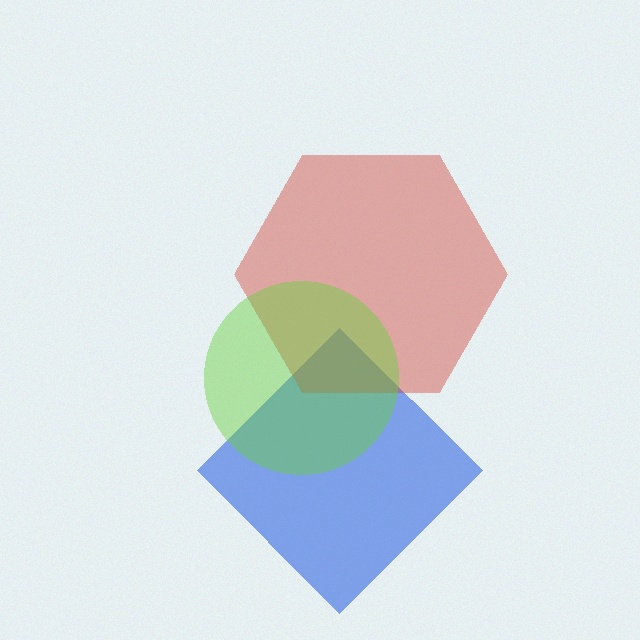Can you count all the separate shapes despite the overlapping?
Yes, there are 3 separate shapes.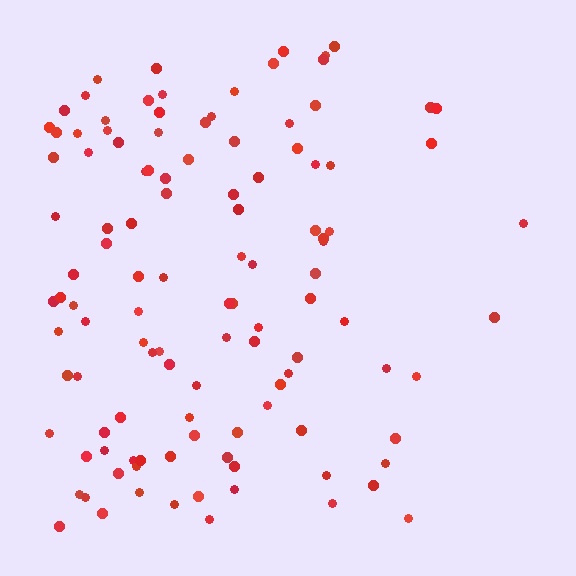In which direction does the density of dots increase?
From right to left, with the left side densest.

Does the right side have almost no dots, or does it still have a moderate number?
Still a moderate number, just noticeably fewer than the left.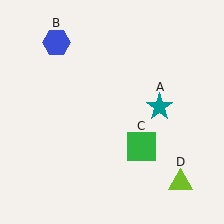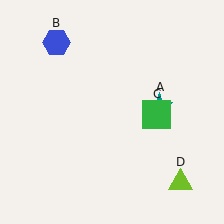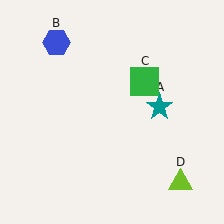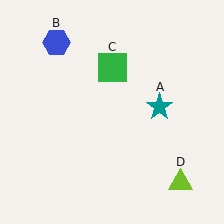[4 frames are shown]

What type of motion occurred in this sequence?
The green square (object C) rotated counterclockwise around the center of the scene.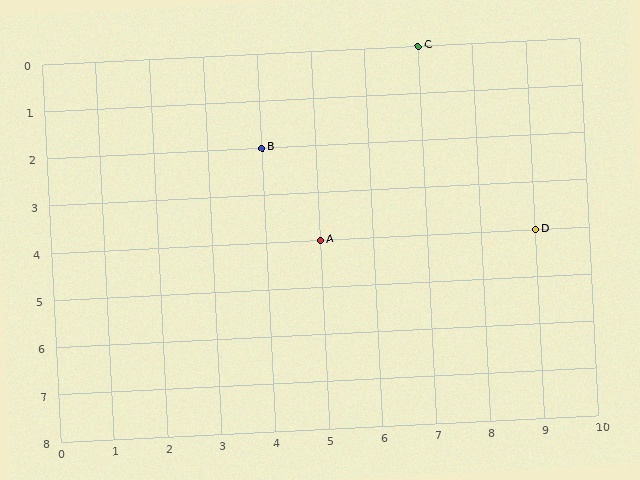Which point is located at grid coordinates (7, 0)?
Point C is at (7, 0).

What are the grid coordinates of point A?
Point A is at grid coordinates (5, 4).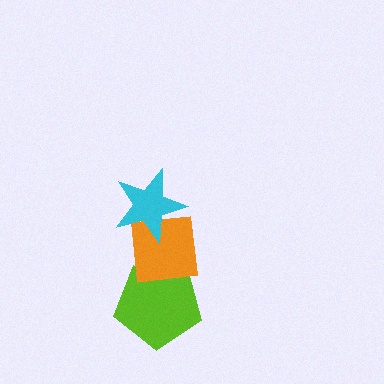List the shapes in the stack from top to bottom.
From top to bottom: the cyan star, the orange square, the lime pentagon.